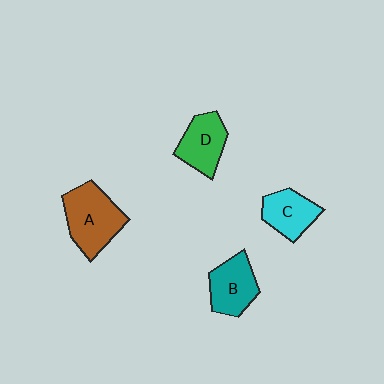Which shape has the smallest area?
Shape C (cyan).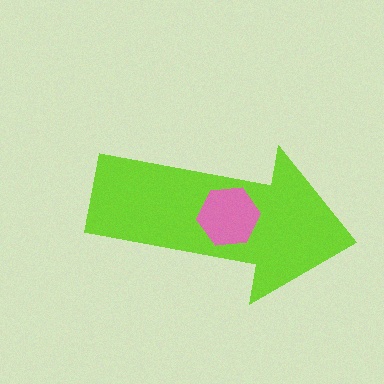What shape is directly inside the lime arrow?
The pink hexagon.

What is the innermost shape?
The pink hexagon.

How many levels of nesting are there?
2.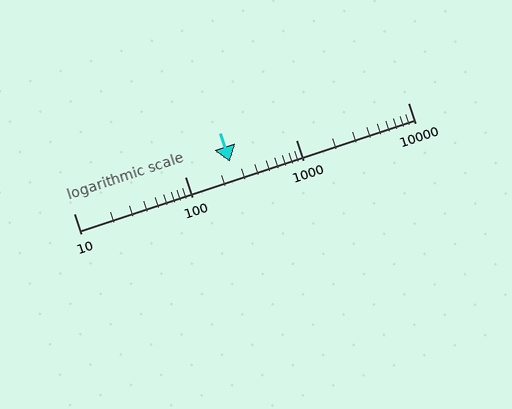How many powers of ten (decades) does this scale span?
The scale spans 3 decades, from 10 to 10000.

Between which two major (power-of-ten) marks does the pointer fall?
The pointer is between 100 and 1000.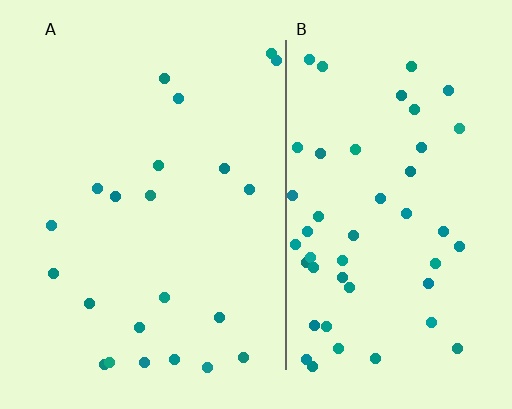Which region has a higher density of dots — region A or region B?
B (the right).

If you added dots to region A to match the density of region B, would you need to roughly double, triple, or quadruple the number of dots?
Approximately double.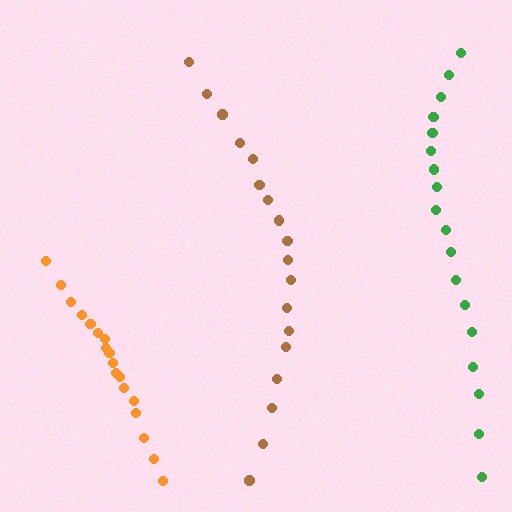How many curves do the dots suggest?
There are 3 distinct paths.